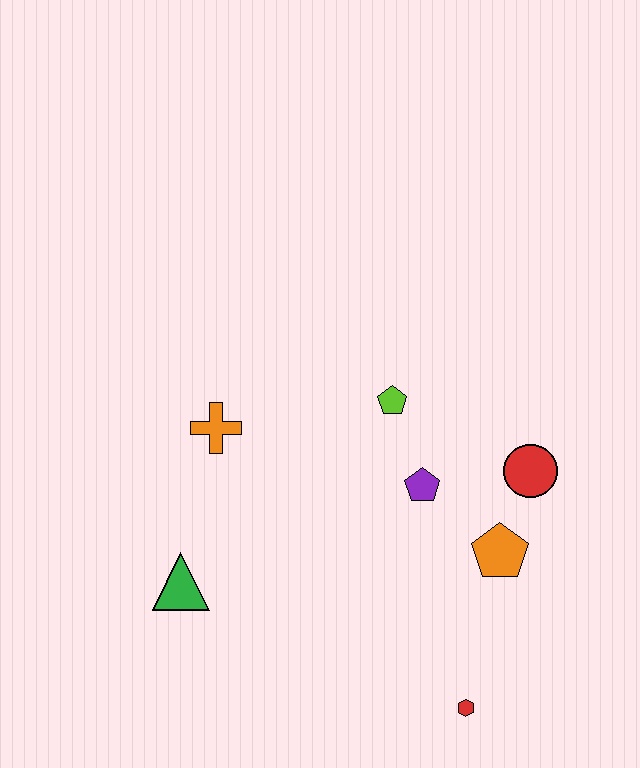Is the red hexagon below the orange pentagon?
Yes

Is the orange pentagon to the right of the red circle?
No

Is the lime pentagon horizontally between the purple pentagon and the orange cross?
Yes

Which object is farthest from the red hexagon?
The orange cross is farthest from the red hexagon.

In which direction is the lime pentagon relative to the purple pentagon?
The lime pentagon is above the purple pentagon.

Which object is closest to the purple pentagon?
The lime pentagon is closest to the purple pentagon.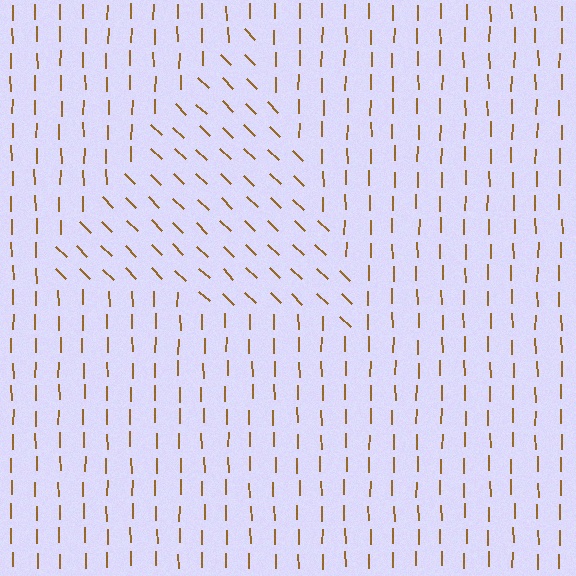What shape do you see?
I see a triangle.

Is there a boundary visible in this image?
Yes, there is a texture boundary formed by a change in line orientation.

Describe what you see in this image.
The image is filled with small brown line segments. A triangle region in the image has lines oriented differently from the surrounding lines, creating a visible texture boundary.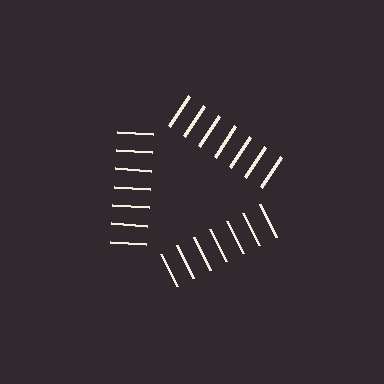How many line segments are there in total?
21 — 7 along each of the 3 edges.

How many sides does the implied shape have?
3 sides — the line-ends trace a triangle.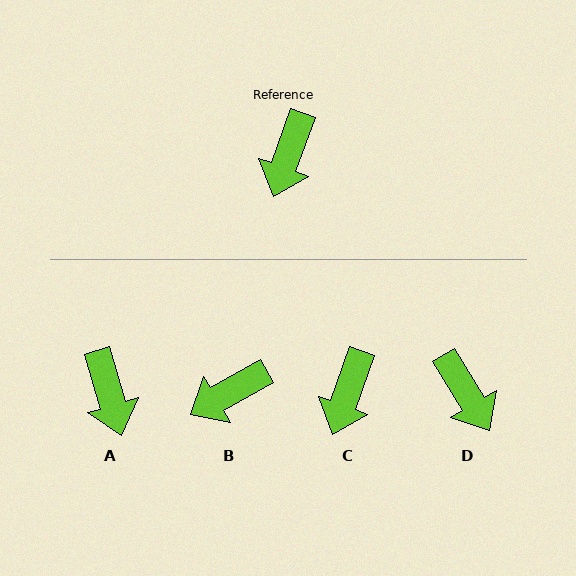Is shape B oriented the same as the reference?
No, it is off by about 40 degrees.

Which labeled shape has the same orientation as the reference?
C.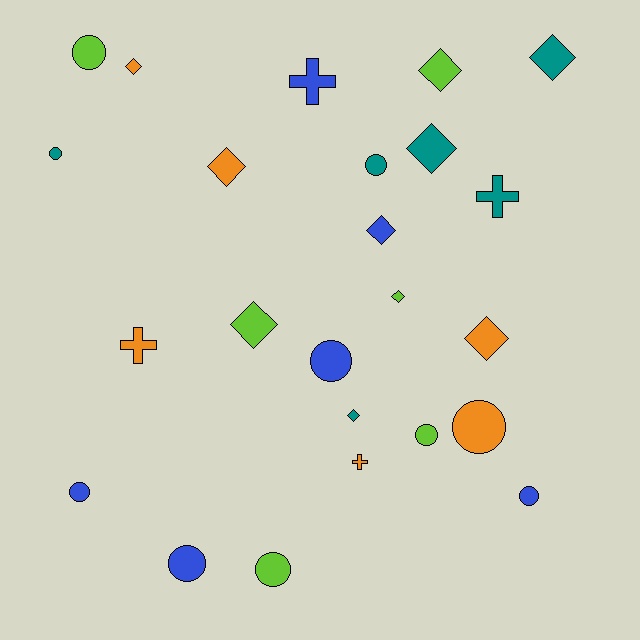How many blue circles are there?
There are 4 blue circles.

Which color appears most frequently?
Lime, with 6 objects.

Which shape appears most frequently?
Diamond, with 10 objects.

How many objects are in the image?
There are 24 objects.